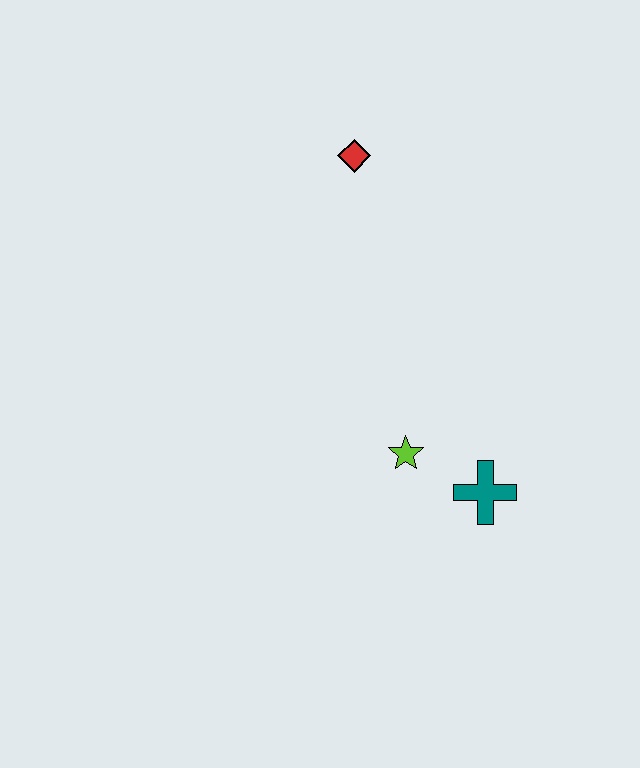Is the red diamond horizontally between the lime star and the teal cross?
No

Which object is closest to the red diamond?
The lime star is closest to the red diamond.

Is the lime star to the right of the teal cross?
No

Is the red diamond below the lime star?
No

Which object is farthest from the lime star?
The red diamond is farthest from the lime star.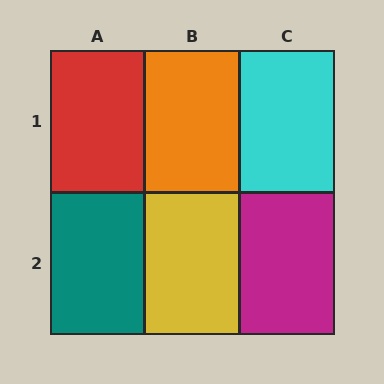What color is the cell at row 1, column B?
Orange.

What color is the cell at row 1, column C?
Cyan.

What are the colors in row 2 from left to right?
Teal, yellow, magenta.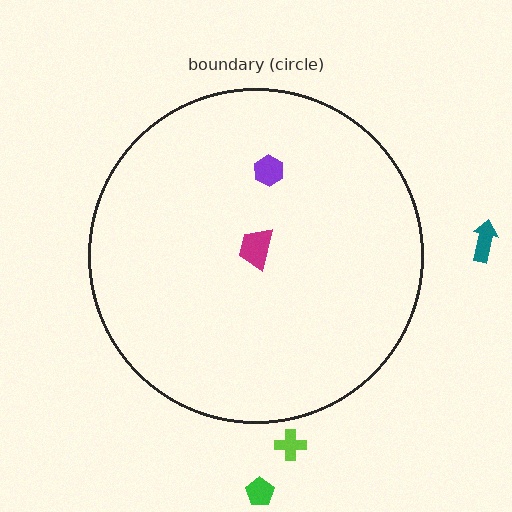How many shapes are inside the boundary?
2 inside, 3 outside.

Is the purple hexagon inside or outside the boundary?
Inside.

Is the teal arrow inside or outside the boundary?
Outside.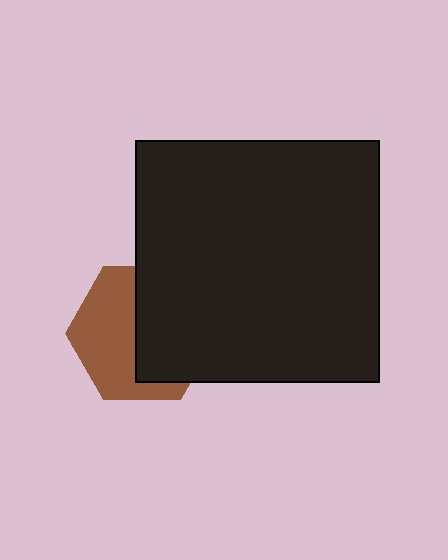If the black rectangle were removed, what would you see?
You would see the complete brown hexagon.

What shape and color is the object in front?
The object in front is a black rectangle.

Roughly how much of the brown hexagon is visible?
About half of it is visible (roughly 49%).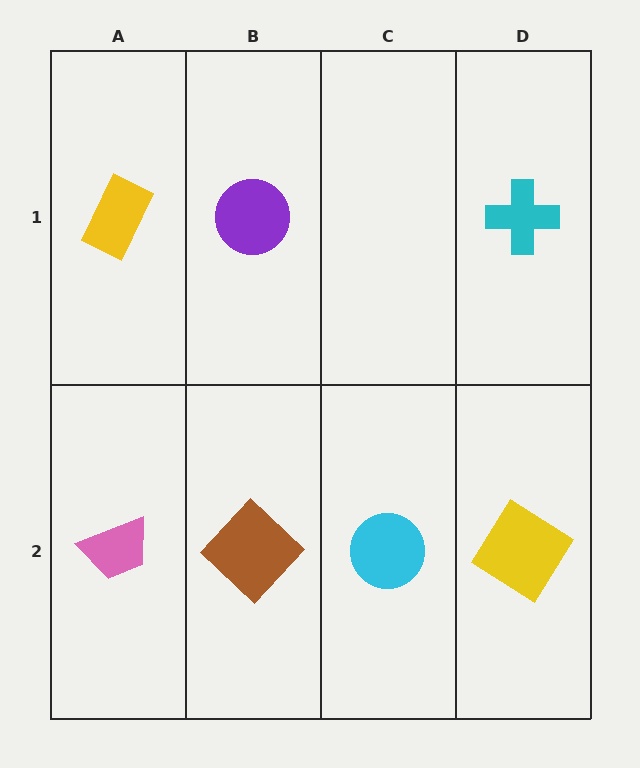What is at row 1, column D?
A cyan cross.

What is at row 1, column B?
A purple circle.